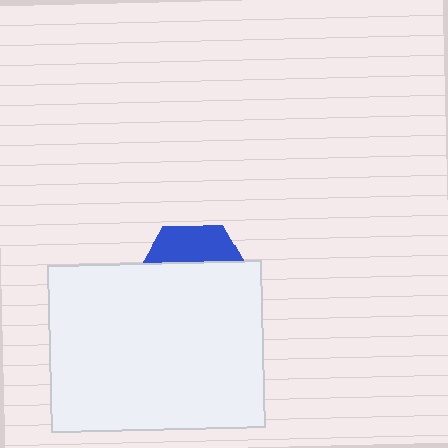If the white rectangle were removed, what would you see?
You would see the complete blue hexagon.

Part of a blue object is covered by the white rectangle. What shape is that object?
It is a hexagon.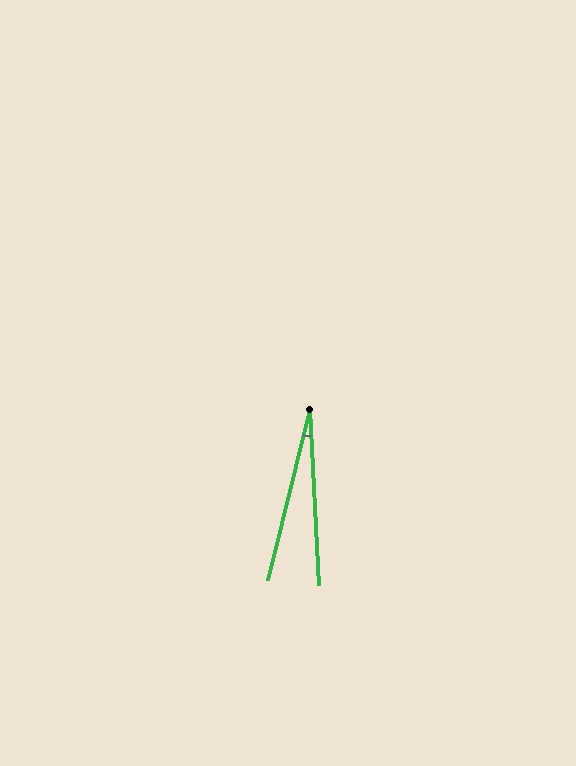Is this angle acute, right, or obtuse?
It is acute.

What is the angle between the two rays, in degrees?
Approximately 17 degrees.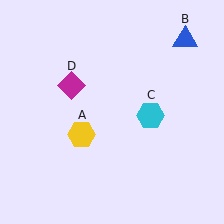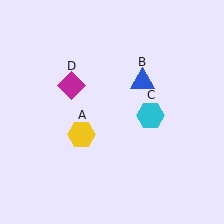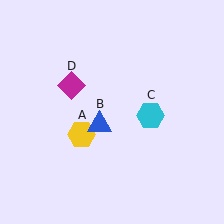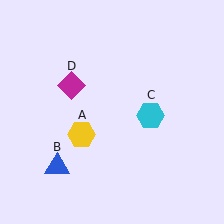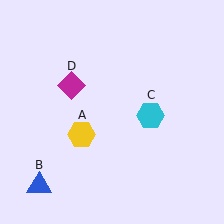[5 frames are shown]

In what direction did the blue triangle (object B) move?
The blue triangle (object B) moved down and to the left.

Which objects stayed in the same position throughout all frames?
Yellow hexagon (object A) and cyan hexagon (object C) and magenta diamond (object D) remained stationary.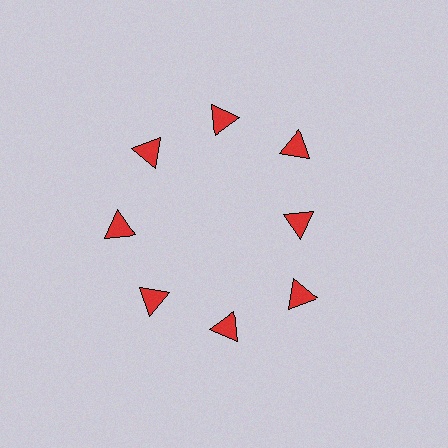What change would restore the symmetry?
The symmetry would be restored by moving it outward, back onto the ring so that all 8 triangles sit at equal angles and equal distance from the center.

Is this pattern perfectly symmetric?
No. The 8 red triangles are arranged in a ring, but one element near the 3 o'clock position is pulled inward toward the center, breaking the 8-fold rotational symmetry.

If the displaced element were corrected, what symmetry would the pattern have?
It would have 8-fold rotational symmetry — the pattern would map onto itself every 45 degrees.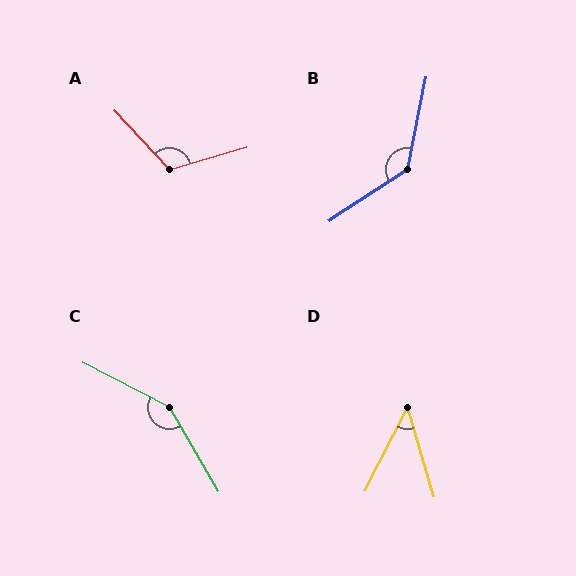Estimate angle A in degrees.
Approximately 117 degrees.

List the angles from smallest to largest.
D (43°), A (117°), B (135°), C (147°).